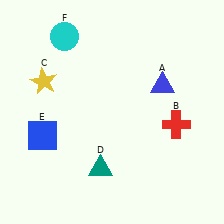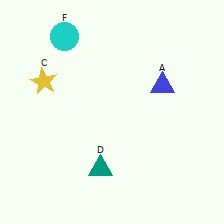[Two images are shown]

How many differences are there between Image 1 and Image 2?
There are 2 differences between the two images.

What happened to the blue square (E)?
The blue square (E) was removed in Image 2. It was in the bottom-left area of Image 1.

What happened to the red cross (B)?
The red cross (B) was removed in Image 2. It was in the bottom-right area of Image 1.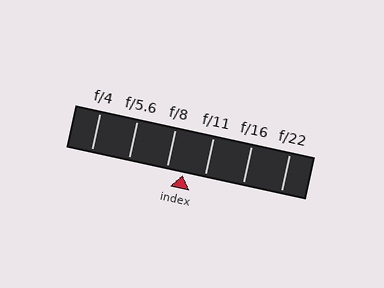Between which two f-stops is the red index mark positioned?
The index mark is between f/8 and f/11.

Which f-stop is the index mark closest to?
The index mark is closest to f/8.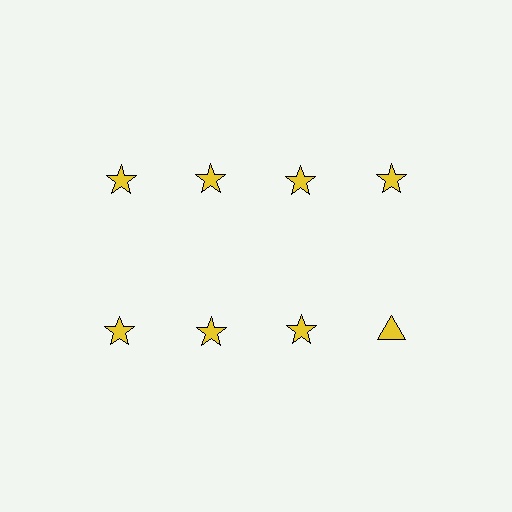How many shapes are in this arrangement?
There are 8 shapes arranged in a grid pattern.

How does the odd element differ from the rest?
It has a different shape: triangle instead of star.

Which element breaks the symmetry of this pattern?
The yellow triangle in the second row, second from right column breaks the symmetry. All other shapes are yellow stars.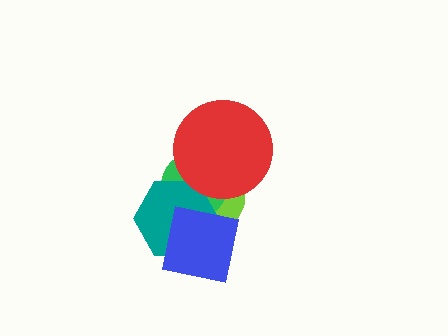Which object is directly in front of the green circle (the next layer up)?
The teal hexagon is directly in front of the green circle.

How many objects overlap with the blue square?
2 objects overlap with the blue square.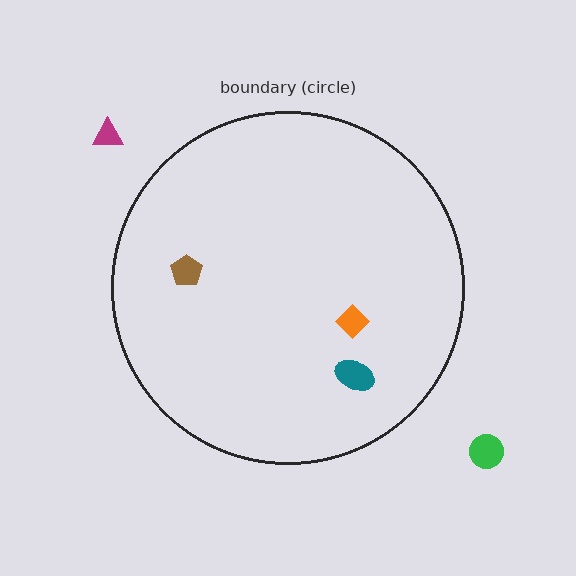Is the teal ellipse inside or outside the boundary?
Inside.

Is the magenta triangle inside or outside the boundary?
Outside.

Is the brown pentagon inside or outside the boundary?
Inside.